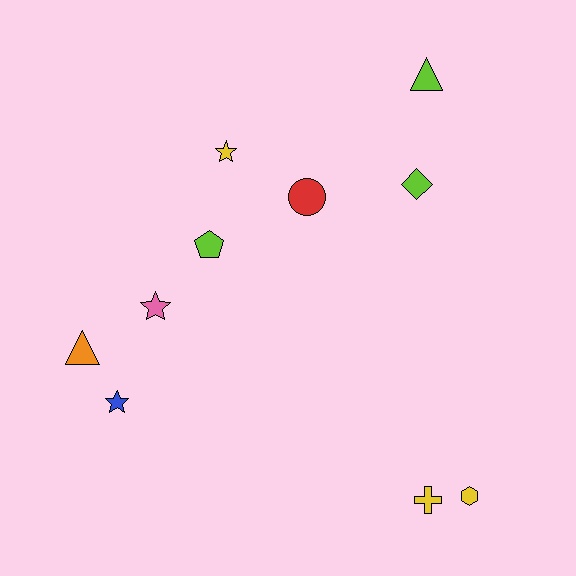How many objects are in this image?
There are 10 objects.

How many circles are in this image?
There is 1 circle.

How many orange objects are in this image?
There is 1 orange object.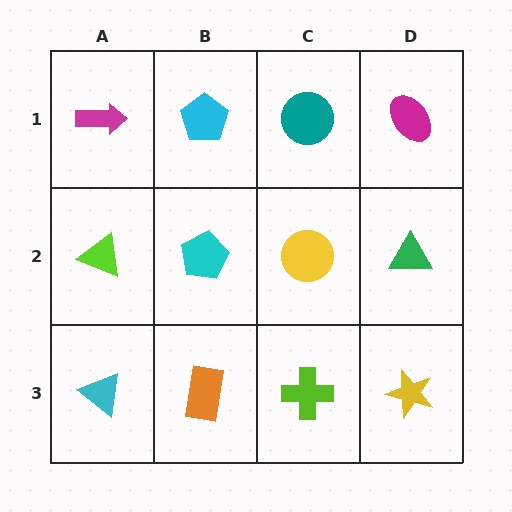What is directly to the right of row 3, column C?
A yellow star.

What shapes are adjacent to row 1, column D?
A green triangle (row 2, column D), a teal circle (row 1, column C).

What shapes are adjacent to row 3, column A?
A lime triangle (row 2, column A), an orange rectangle (row 3, column B).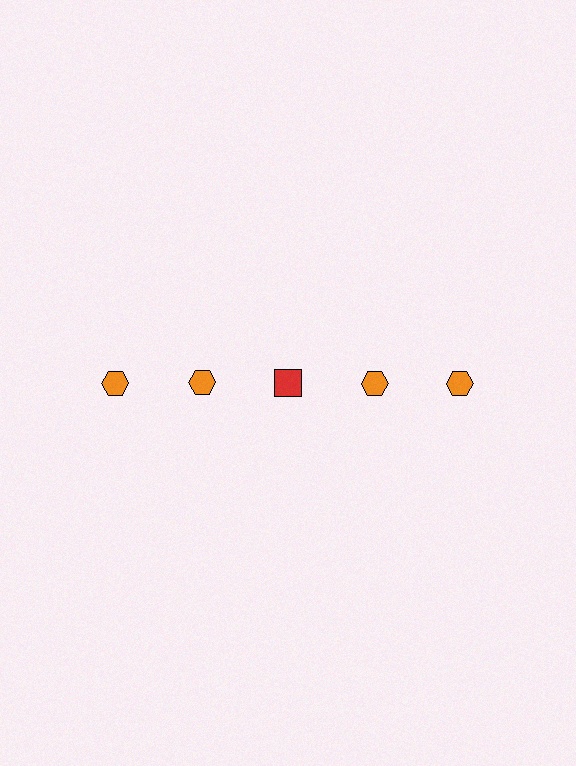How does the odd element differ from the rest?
It differs in both color (red instead of orange) and shape (square instead of hexagon).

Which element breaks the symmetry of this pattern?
The red square in the top row, center column breaks the symmetry. All other shapes are orange hexagons.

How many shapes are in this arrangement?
There are 5 shapes arranged in a grid pattern.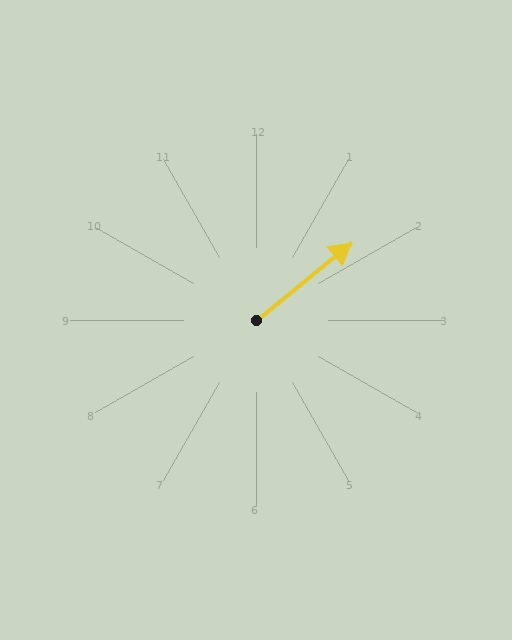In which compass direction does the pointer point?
Northeast.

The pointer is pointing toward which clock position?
Roughly 2 o'clock.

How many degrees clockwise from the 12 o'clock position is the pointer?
Approximately 51 degrees.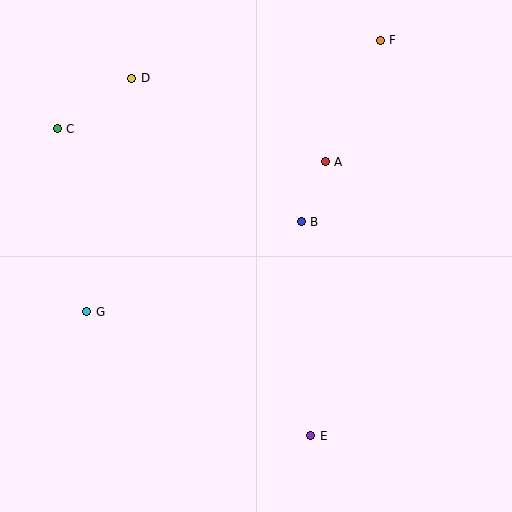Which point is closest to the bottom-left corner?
Point G is closest to the bottom-left corner.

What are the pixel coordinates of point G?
Point G is at (87, 312).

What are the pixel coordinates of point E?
Point E is at (311, 436).